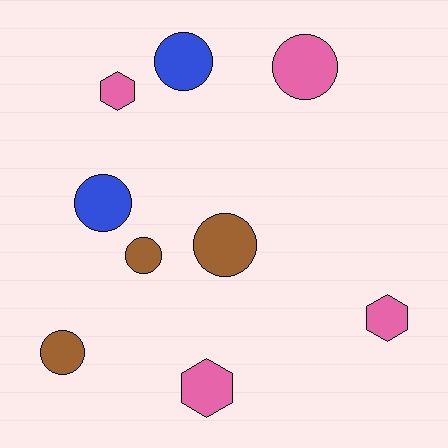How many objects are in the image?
There are 9 objects.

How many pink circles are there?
There is 1 pink circle.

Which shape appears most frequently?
Circle, with 6 objects.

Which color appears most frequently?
Pink, with 4 objects.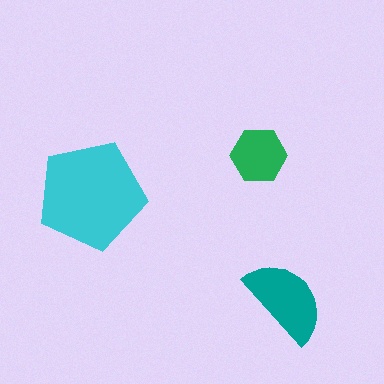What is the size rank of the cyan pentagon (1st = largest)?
1st.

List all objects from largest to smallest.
The cyan pentagon, the teal semicircle, the green hexagon.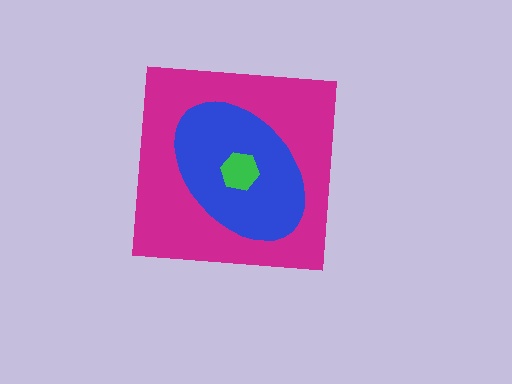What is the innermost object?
The green hexagon.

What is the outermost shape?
The magenta square.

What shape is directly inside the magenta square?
The blue ellipse.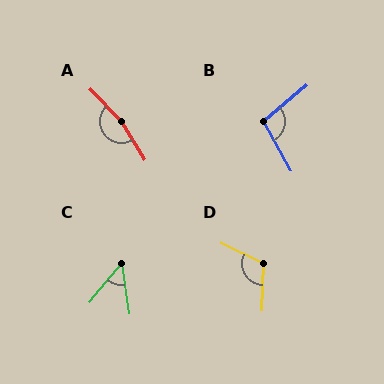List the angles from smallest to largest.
C (47°), B (101°), D (113°), A (167°).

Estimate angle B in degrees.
Approximately 101 degrees.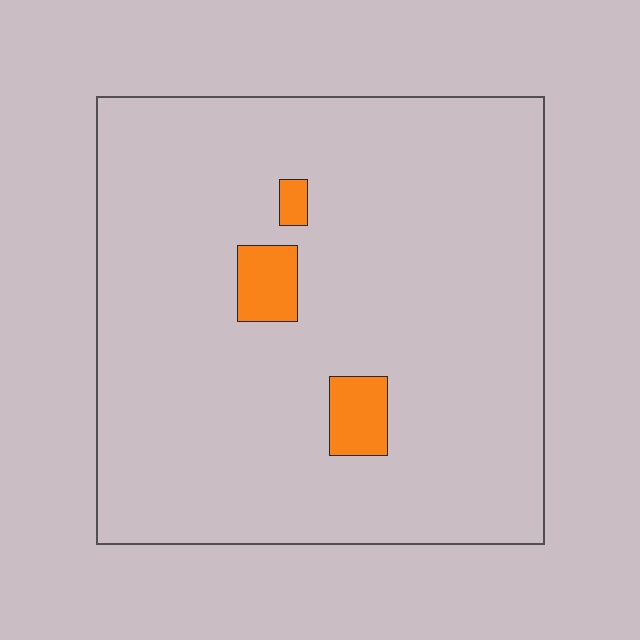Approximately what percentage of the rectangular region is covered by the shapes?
Approximately 5%.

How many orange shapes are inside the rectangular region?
3.